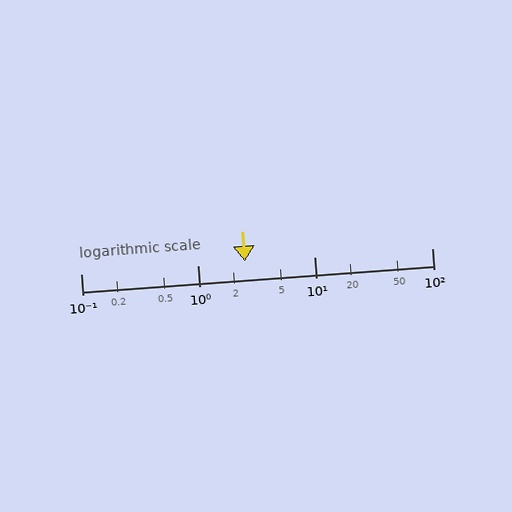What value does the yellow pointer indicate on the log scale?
The pointer indicates approximately 2.5.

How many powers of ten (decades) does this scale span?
The scale spans 3 decades, from 0.1 to 100.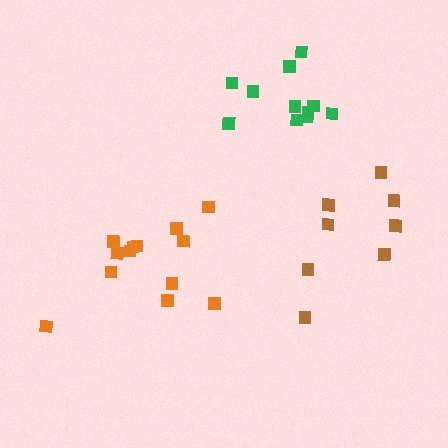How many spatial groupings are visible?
There are 3 spatial groupings.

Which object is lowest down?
The orange cluster is bottommost.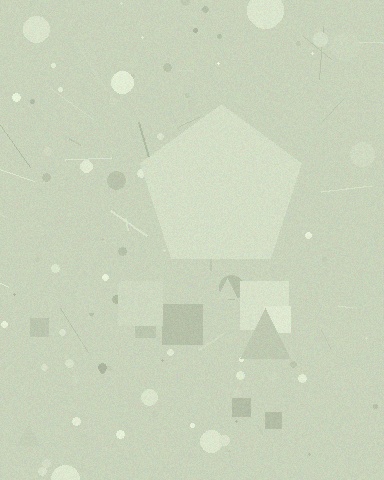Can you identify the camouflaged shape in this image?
The camouflaged shape is a pentagon.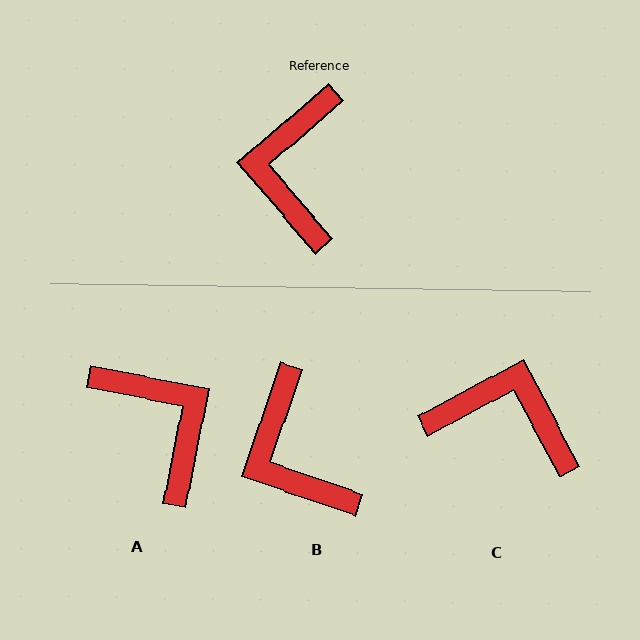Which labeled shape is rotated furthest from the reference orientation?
A, about 142 degrees away.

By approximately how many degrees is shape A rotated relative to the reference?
Approximately 142 degrees clockwise.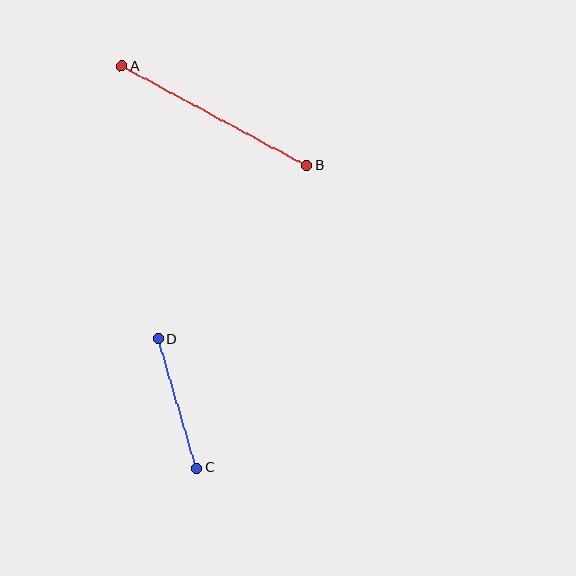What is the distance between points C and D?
The distance is approximately 135 pixels.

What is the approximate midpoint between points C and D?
The midpoint is at approximately (178, 403) pixels.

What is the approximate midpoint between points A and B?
The midpoint is at approximately (214, 116) pixels.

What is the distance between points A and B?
The distance is approximately 210 pixels.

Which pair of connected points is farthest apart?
Points A and B are farthest apart.